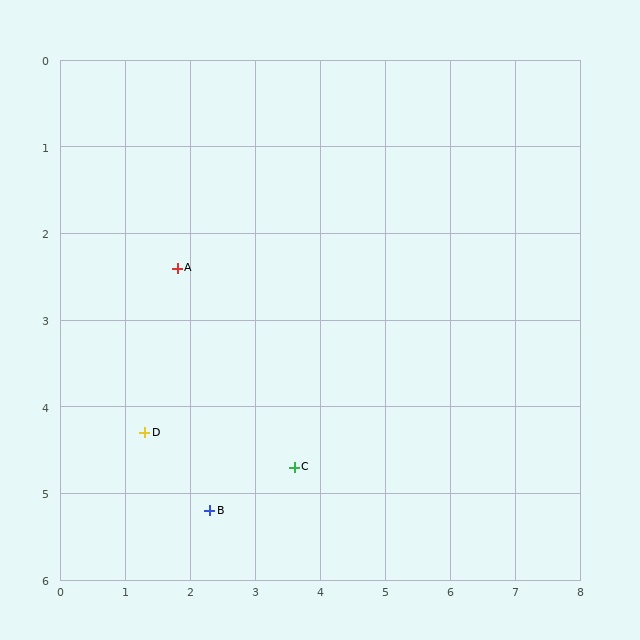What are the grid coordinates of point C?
Point C is at approximately (3.6, 4.7).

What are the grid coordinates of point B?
Point B is at approximately (2.3, 5.2).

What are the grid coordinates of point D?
Point D is at approximately (1.3, 4.3).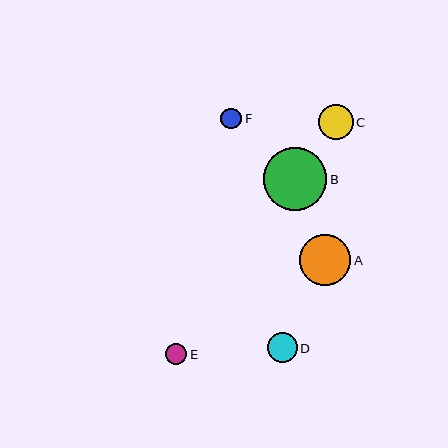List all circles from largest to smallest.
From largest to smallest: B, A, C, D, F, E.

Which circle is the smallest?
Circle E is the smallest with a size of approximately 21 pixels.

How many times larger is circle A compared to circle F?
Circle A is approximately 2.4 times the size of circle F.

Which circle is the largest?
Circle B is the largest with a size of approximately 63 pixels.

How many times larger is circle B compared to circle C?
Circle B is approximately 1.8 times the size of circle C.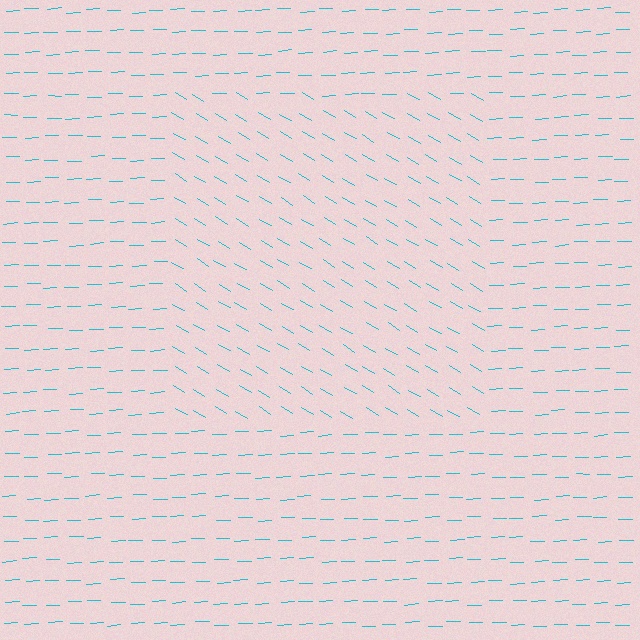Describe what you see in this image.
The image is filled with small cyan line segments. A rectangle region in the image has lines oriented differently from the surrounding lines, creating a visible texture boundary.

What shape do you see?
I see a rectangle.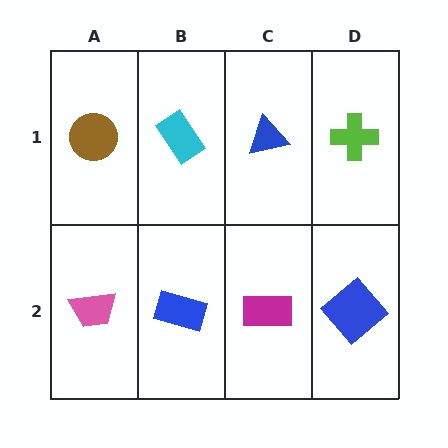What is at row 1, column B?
A cyan rectangle.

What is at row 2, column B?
A blue rectangle.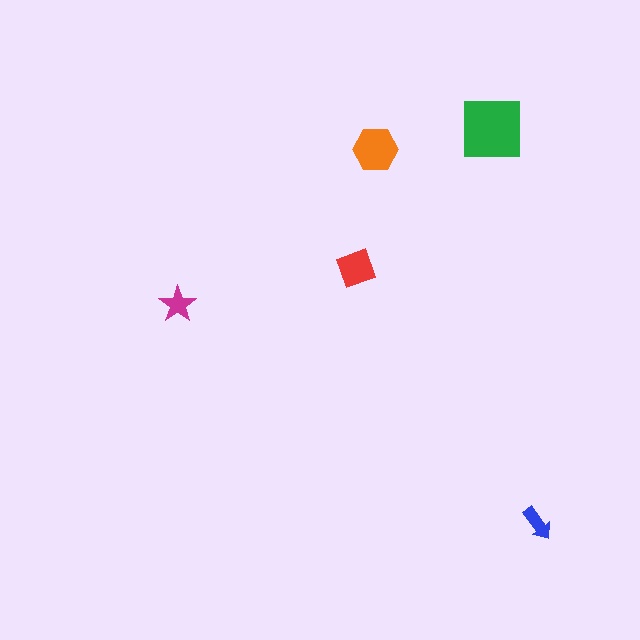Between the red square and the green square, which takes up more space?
The green square.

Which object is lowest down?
The blue arrow is bottommost.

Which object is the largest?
The green square.